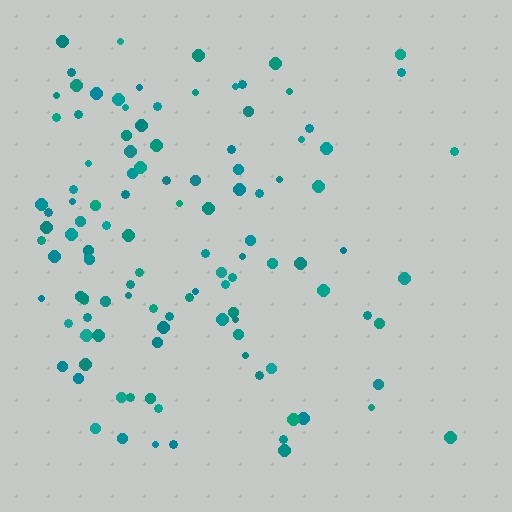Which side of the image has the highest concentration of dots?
The left.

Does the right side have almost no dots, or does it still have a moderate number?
Still a moderate number, just noticeably fewer than the left.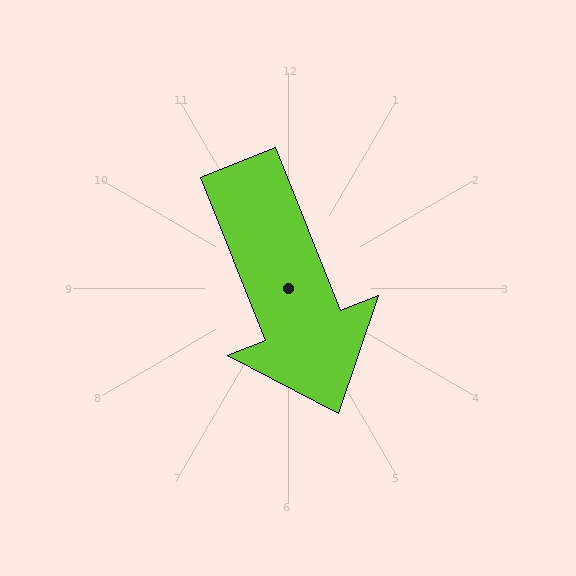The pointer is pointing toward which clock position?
Roughly 5 o'clock.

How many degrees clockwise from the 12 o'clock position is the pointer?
Approximately 158 degrees.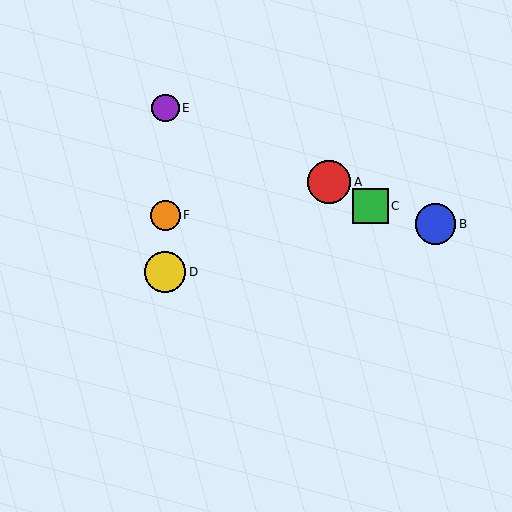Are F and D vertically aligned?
Yes, both are at x≈165.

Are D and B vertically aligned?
No, D is at x≈165 and B is at x≈436.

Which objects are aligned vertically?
Objects D, E, F are aligned vertically.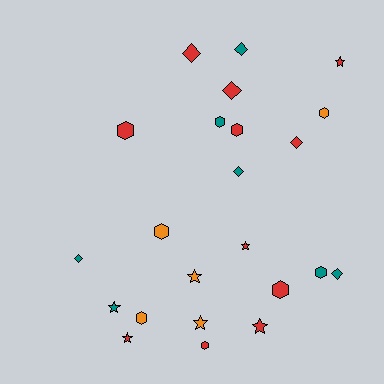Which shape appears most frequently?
Hexagon, with 9 objects.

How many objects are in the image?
There are 23 objects.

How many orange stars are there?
There are 2 orange stars.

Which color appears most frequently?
Red, with 11 objects.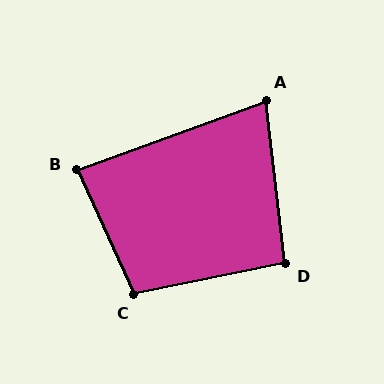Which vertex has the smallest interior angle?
A, at approximately 77 degrees.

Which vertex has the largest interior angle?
C, at approximately 103 degrees.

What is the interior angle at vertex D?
Approximately 95 degrees (approximately right).